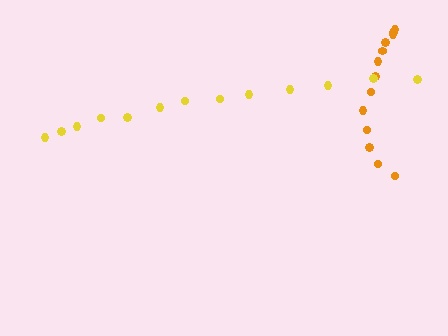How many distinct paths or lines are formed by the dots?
There are 2 distinct paths.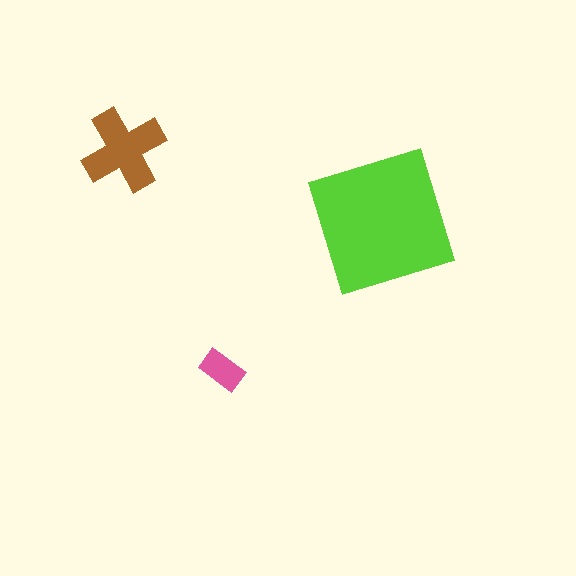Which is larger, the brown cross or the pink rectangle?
The brown cross.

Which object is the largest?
The lime square.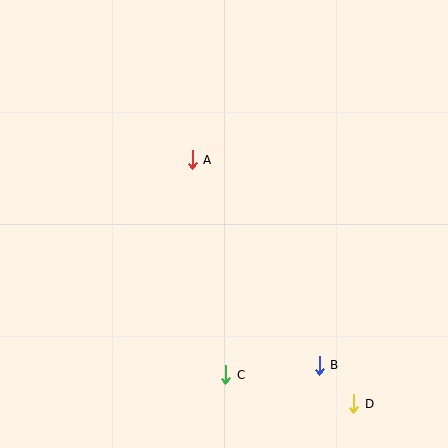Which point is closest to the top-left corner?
Point A is closest to the top-left corner.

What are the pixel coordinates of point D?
Point D is at (354, 404).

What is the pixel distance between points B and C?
The distance between B and C is 94 pixels.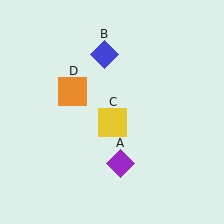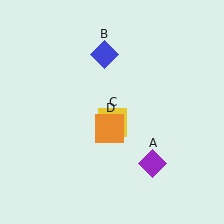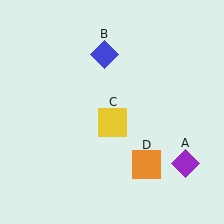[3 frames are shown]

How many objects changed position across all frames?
2 objects changed position: purple diamond (object A), orange square (object D).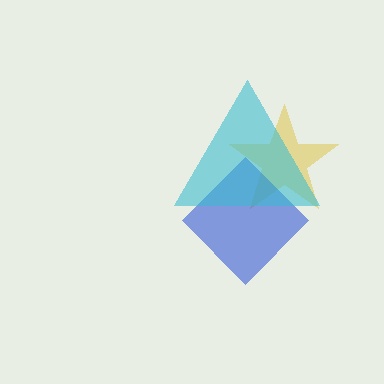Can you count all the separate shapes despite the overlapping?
Yes, there are 3 separate shapes.